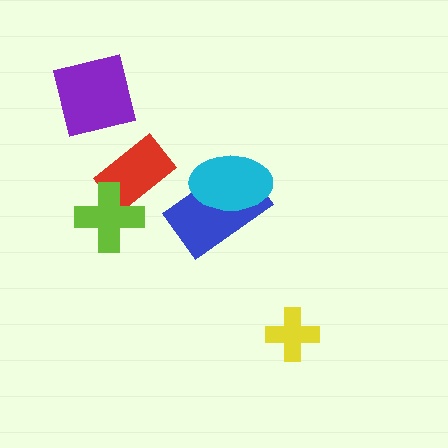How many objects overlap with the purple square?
0 objects overlap with the purple square.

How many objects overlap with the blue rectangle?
1 object overlaps with the blue rectangle.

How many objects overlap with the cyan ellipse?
1 object overlaps with the cyan ellipse.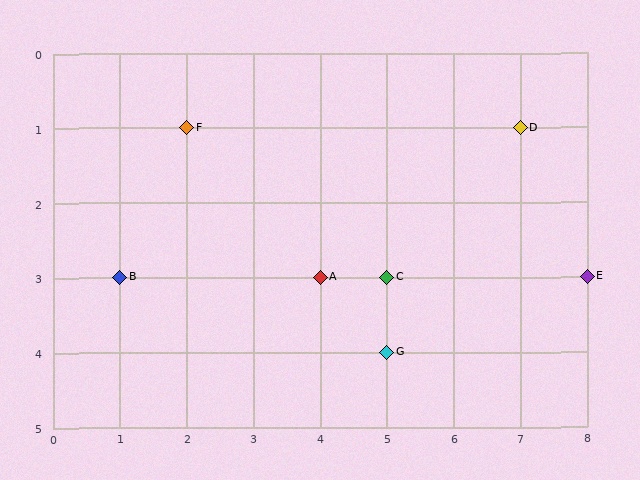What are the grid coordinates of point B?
Point B is at grid coordinates (1, 3).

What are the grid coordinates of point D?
Point D is at grid coordinates (7, 1).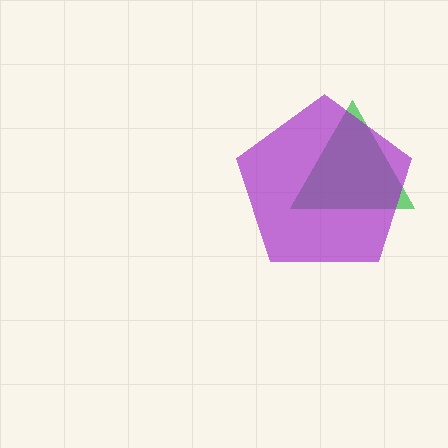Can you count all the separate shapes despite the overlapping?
Yes, there are 2 separate shapes.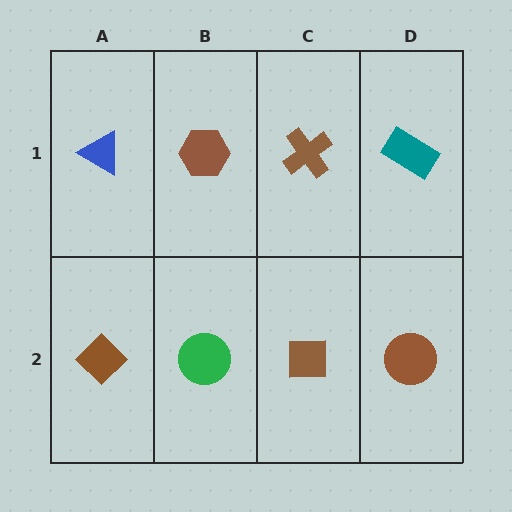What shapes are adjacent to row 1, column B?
A green circle (row 2, column B), a blue triangle (row 1, column A), a brown cross (row 1, column C).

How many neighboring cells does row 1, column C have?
3.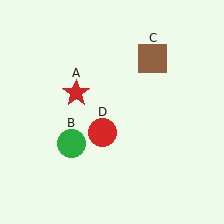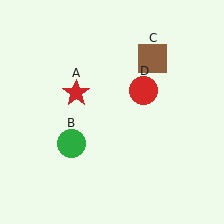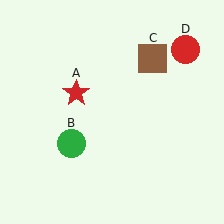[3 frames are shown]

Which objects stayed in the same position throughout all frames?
Red star (object A) and green circle (object B) and brown square (object C) remained stationary.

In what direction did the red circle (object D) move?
The red circle (object D) moved up and to the right.